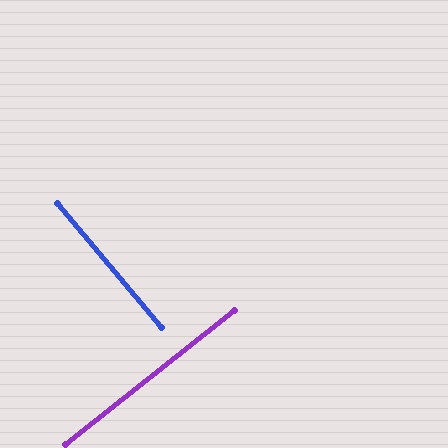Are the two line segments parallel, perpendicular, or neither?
Perpendicular — they meet at approximately 88°.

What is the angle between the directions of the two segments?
Approximately 88 degrees.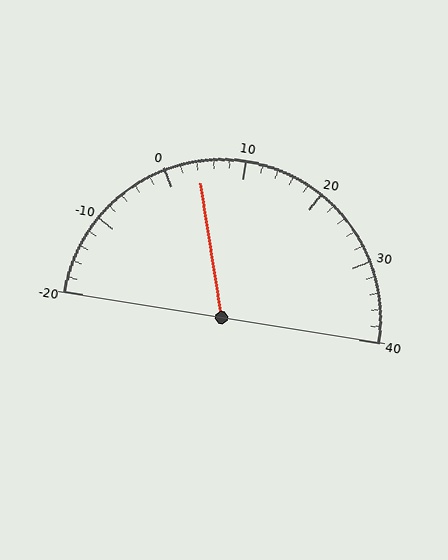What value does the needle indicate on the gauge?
The needle indicates approximately 4.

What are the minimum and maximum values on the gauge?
The gauge ranges from -20 to 40.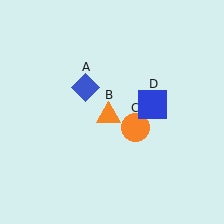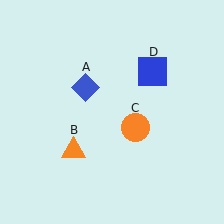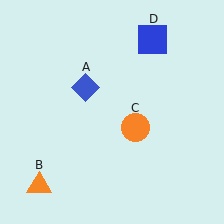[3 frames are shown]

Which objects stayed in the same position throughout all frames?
Blue diamond (object A) and orange circle (object C) remained stationary.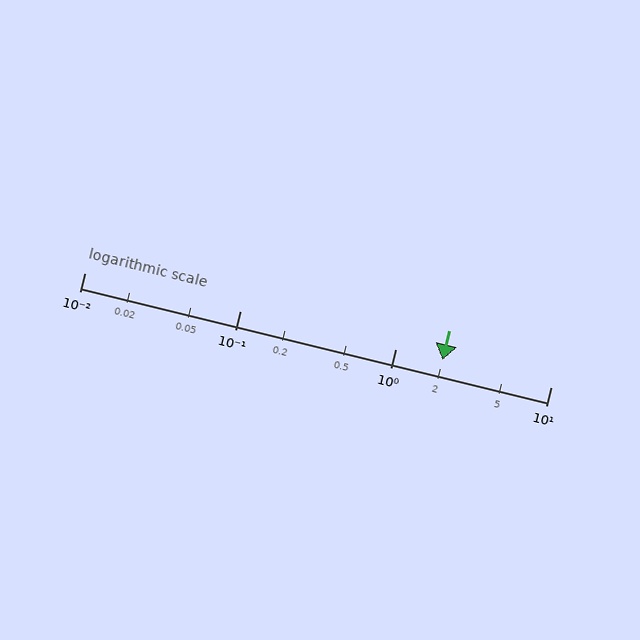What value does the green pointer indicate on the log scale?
The pointer indicates approximately 2.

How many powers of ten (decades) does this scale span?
The scale spans 3 decades, from 0.01 to 10.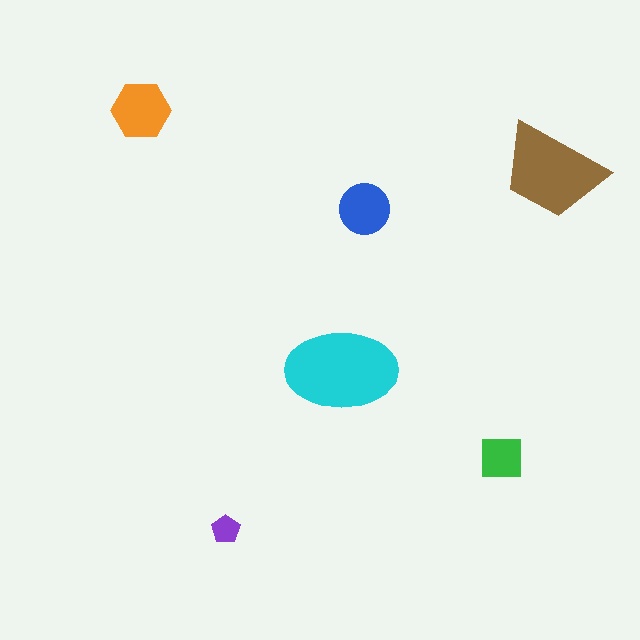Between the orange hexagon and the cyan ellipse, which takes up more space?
The cyan ellipse.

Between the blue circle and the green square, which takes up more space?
The blue circle.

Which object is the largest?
The cyan ellipse.